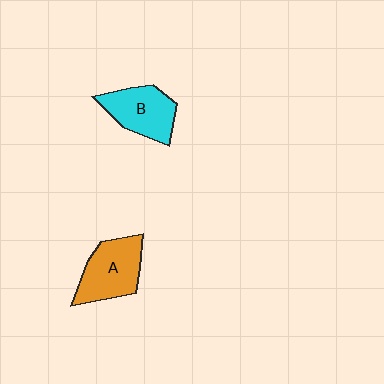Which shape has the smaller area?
Shape B (cyan).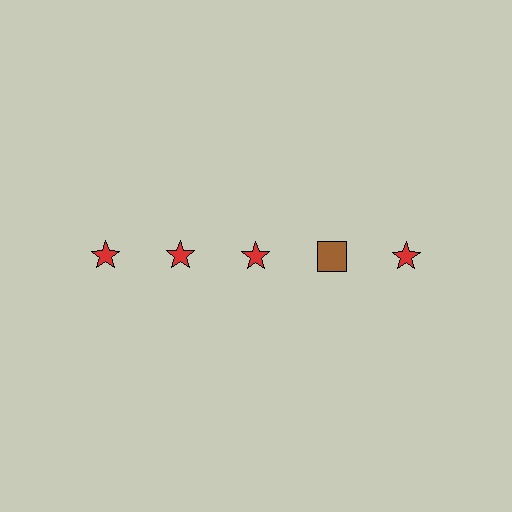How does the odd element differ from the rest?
It differs in both color (brown instead of red) and shape (square instead of star).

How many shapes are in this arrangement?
There are 5 shapes arranged in a grid pattern.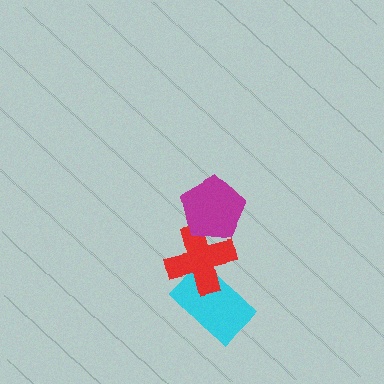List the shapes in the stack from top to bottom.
From top to bottom: the magenta pentagon, the red cross, the cyan rectangle.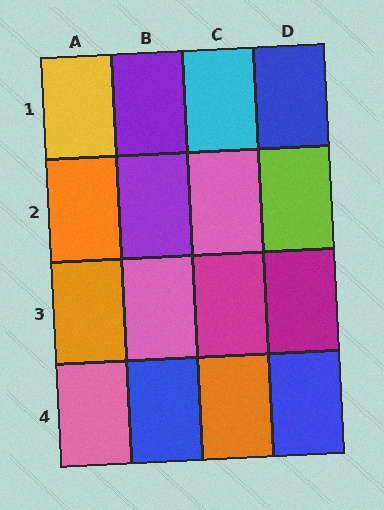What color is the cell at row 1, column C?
Cyan.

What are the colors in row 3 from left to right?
Orange, pink, magenta, magenta.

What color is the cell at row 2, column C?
Pink.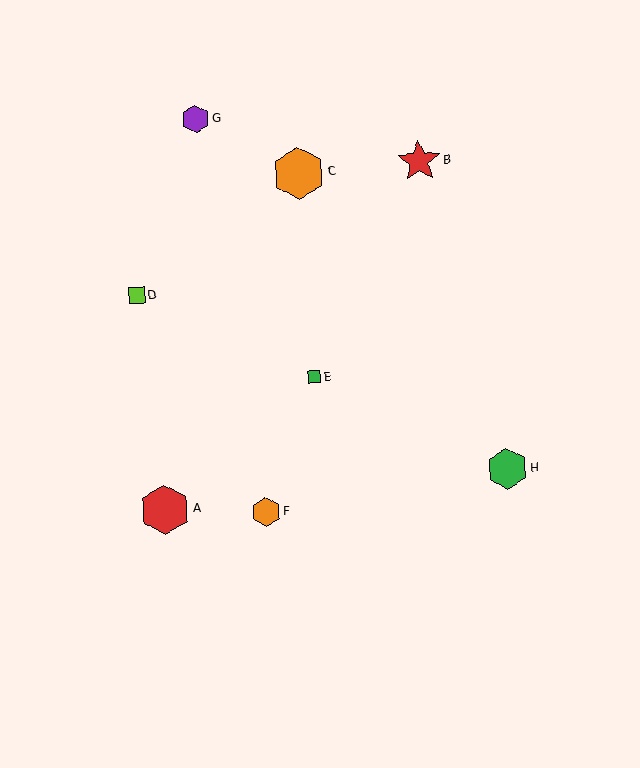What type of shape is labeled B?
Shape B is a red star.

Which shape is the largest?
The orange hexagon (labeled C) is the largest.